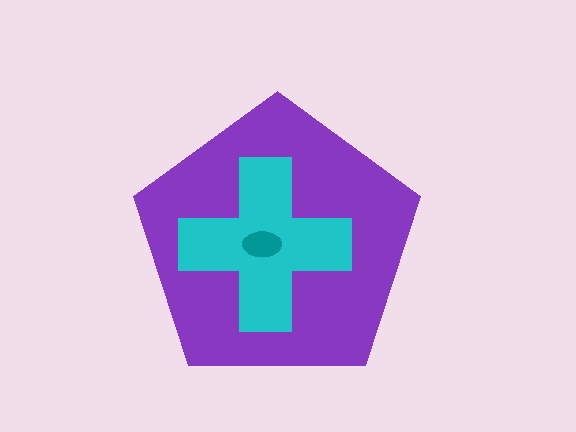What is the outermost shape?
The purple pentagon.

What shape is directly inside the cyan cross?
The teal ellipse.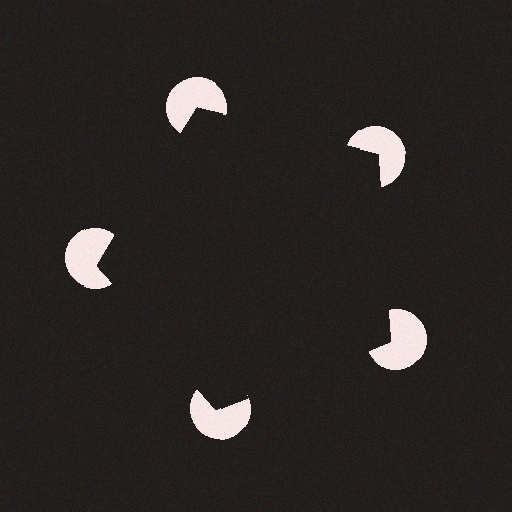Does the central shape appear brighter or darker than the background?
It typically appears slightly darker than the background, even though no actual brightness change is drawn.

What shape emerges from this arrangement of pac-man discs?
An illusory pentagon — its edges are inferred from the aligned wedge cuts in the pac-man discs, not physically drawn.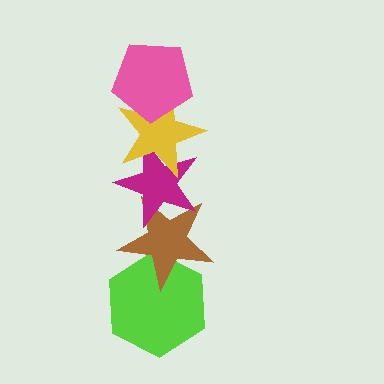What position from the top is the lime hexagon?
The lime hexagon is 5th from the top.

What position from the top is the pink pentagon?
The pink pentagon is 1st from the top.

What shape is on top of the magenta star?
The yellow star is on top of the magenta star.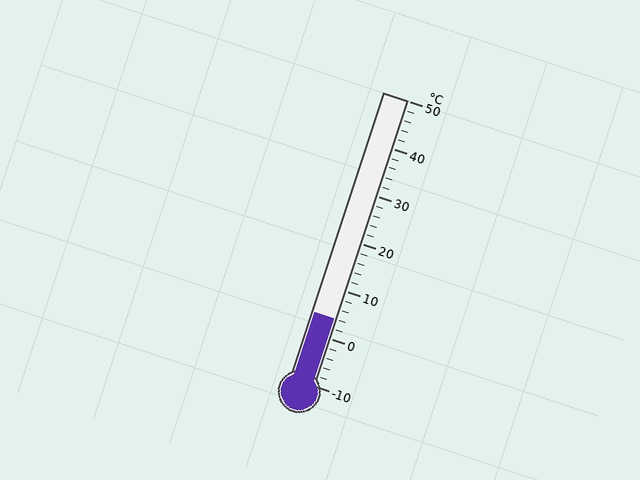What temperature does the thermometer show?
The thermometer shows approximately 4°C.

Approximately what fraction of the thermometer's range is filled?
The thermometer is filled to approximately 25% of its range.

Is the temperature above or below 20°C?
The temperature is below 20°C.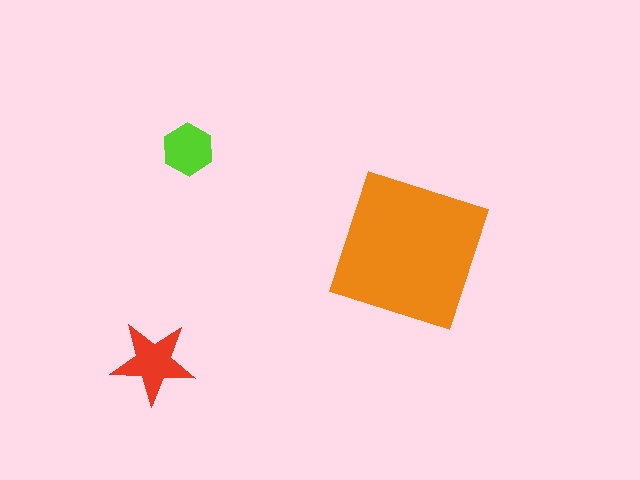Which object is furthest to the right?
The orange square is rightmost.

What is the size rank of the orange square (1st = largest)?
1st.